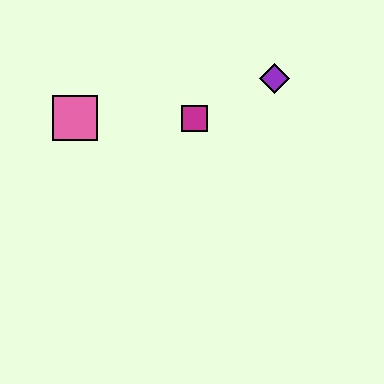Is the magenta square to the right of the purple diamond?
No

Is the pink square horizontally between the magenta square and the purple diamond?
No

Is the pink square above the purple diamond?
No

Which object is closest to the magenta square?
The purple diamond is closest to the magenta square.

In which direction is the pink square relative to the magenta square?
The pink square is to the left of the magenta square.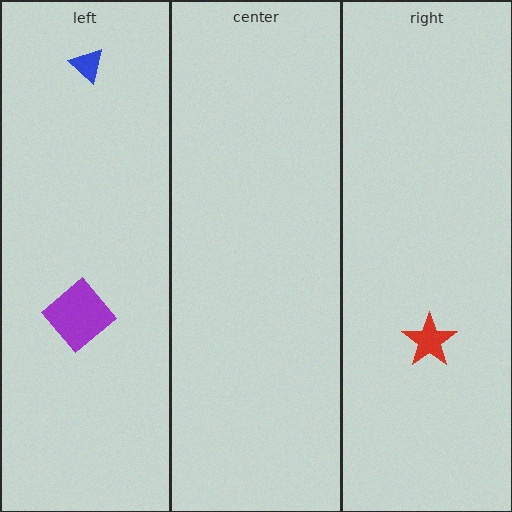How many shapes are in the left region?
2.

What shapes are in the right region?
The red star.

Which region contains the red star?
The right region.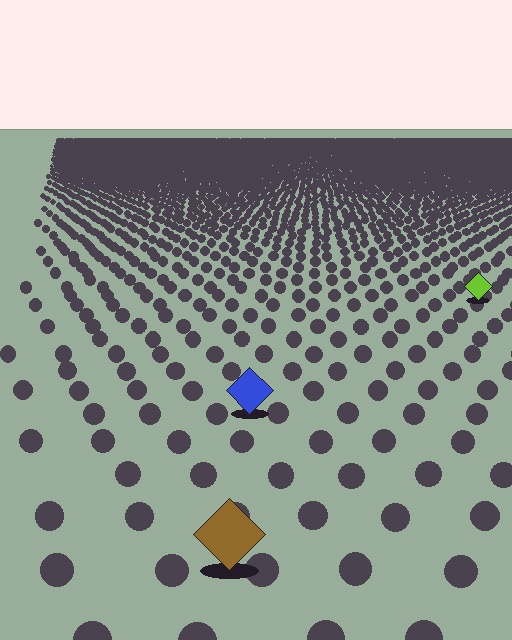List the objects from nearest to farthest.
From nearest to farthest: the brown diamond, the blue diamond, the lime diamond.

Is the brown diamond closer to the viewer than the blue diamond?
Yes. The brown diamond is closer — you can tell from the texture gradient: the ground texture is coarser near it.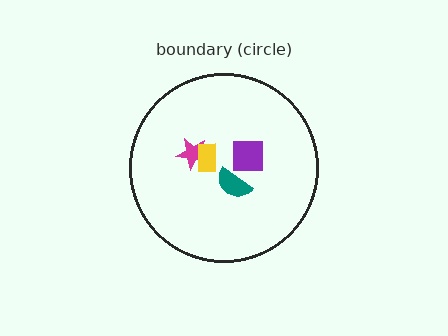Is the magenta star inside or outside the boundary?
Inside.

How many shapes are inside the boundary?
4 inside, 0 outside.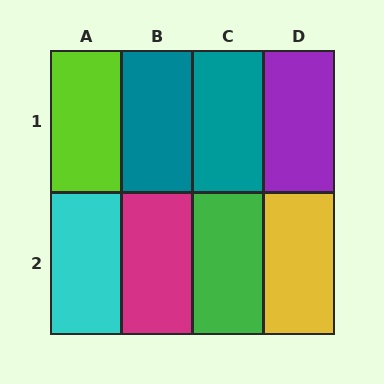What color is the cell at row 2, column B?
Magenta.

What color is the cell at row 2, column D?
Yellow.